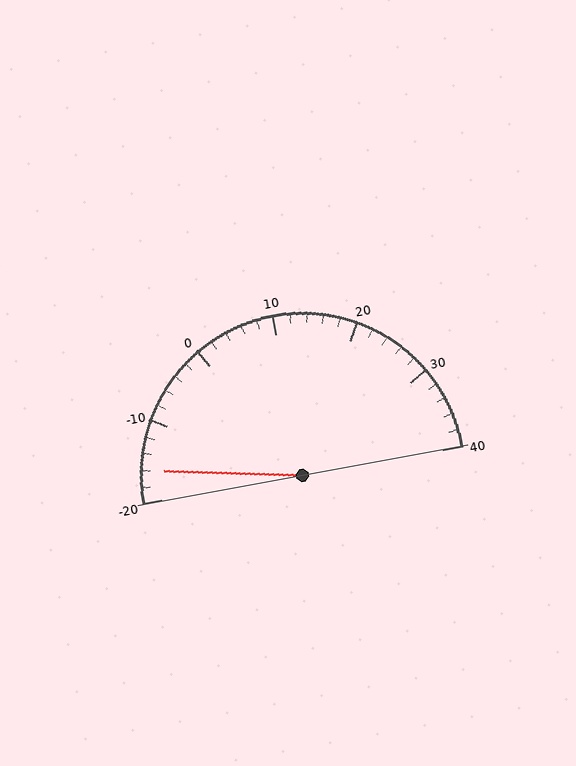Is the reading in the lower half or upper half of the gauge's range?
The reading is in the lower half of the range (-20 to 40).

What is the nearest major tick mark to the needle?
The nearest major tick mark is -20.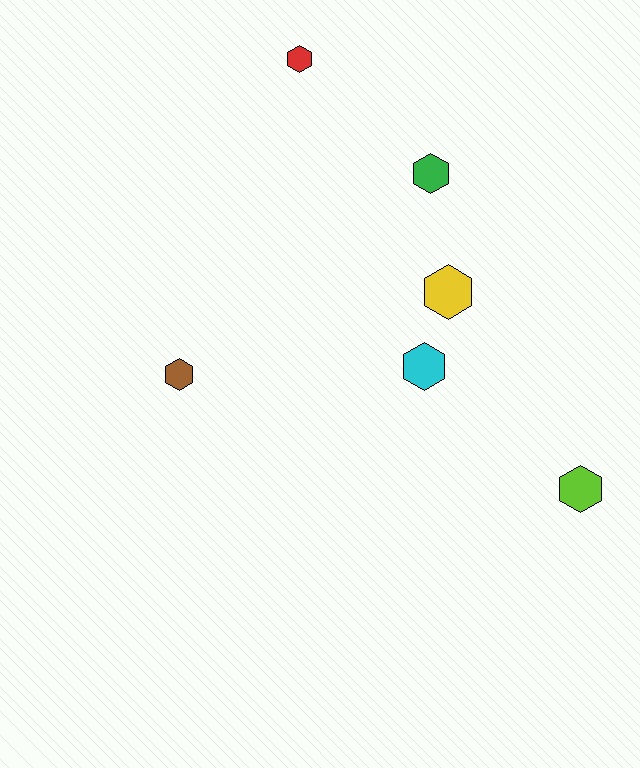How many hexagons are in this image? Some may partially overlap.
There are 6 hexagons.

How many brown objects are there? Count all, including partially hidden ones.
There is 1 brown object.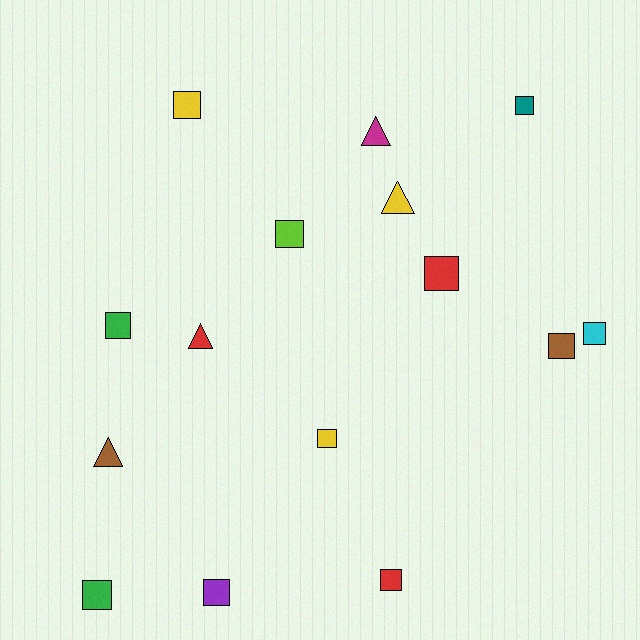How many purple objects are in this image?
There is 1 purple object.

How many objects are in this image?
There are 15 objects.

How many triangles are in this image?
There are 4 triangles.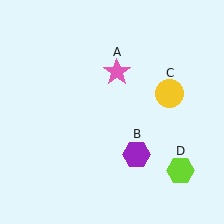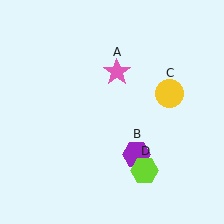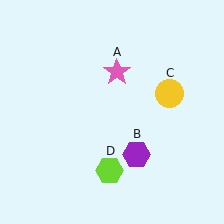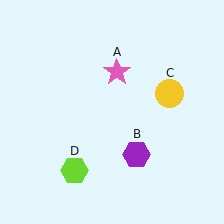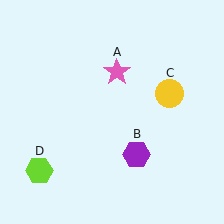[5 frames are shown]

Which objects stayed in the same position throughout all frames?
Pink star (object A) and purple hexagon (object B) and yellow circle (object C) remained stationary.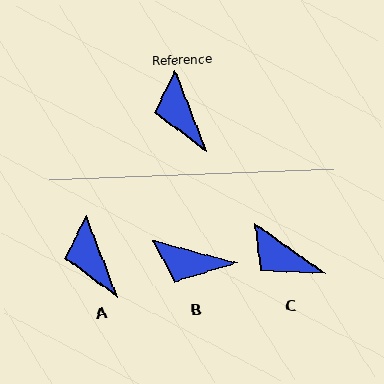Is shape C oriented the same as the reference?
No, it is off by about 34 degrees.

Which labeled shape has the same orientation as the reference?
A.